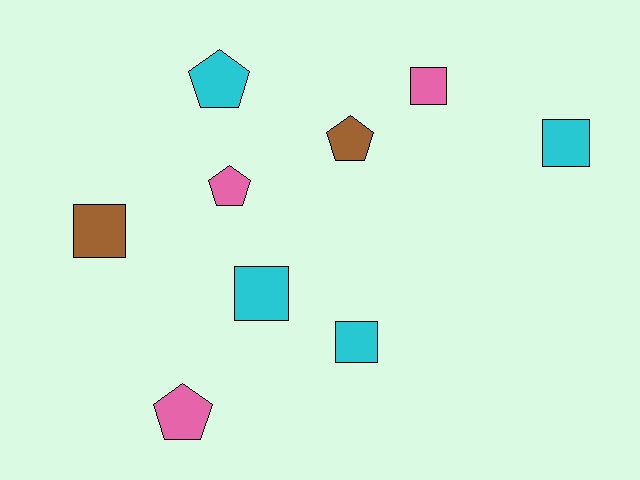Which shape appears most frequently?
Square, with 5 objects.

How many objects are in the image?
There are 9 objects.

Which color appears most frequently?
Cyan, with 4 objects.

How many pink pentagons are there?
There are 2 pink pentagons.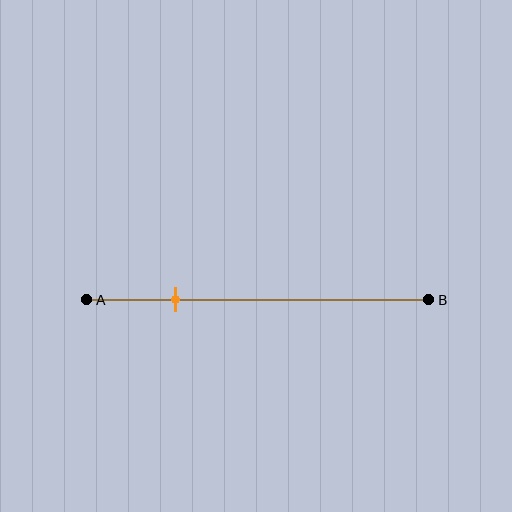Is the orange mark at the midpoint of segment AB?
No, the mark is at about 25% from A, not at the 50% midpoint.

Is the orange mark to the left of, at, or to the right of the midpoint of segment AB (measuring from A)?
The orange mark is to the left of the midpoint of segment AB.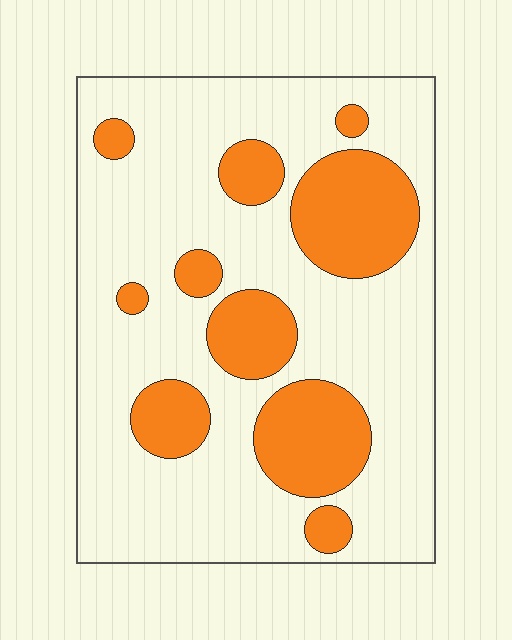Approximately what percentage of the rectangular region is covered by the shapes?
Approximately 25%.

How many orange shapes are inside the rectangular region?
10.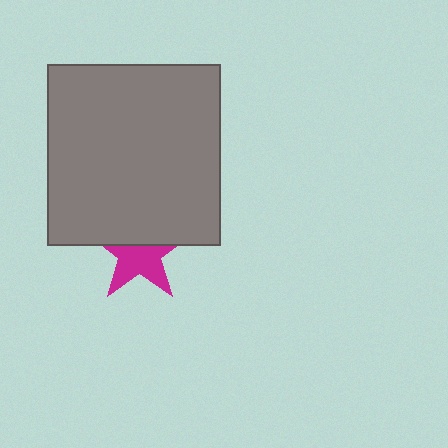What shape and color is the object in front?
The object in front is a gray rectangle.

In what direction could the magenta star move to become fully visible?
The magenta star could move down. That would shift it out from behind the gray rectangle entirely.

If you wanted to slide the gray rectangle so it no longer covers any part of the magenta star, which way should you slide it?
Slide it up — that is the most direct way to separate the two shapes.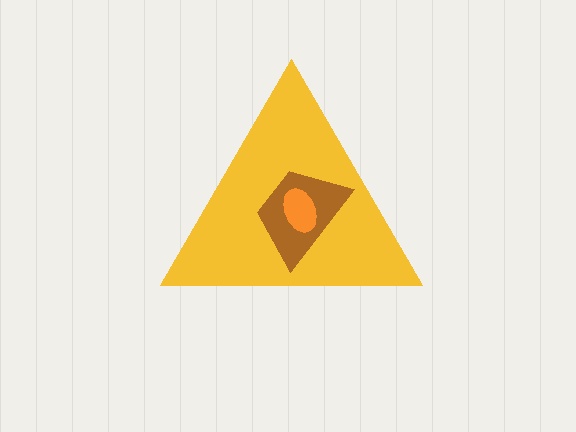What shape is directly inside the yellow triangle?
The brown trapezoid.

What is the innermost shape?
The orange ellipse.